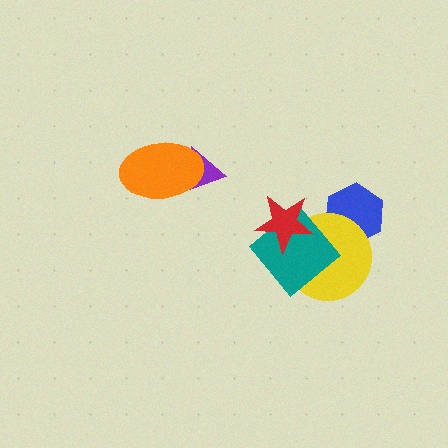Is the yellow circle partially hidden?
Yes, it is partially covered by another shape.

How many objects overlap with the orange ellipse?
1 object overlaps with the orange ellipse.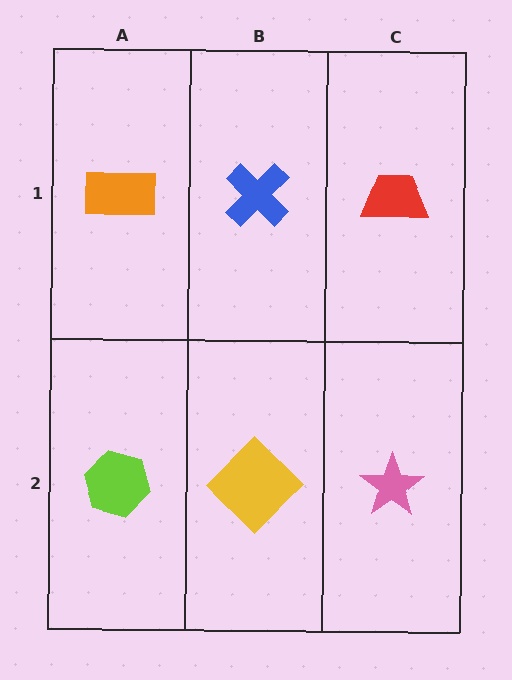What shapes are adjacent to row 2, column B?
A blue cross (row 1, column B), a lime hexagon (row 2, column A), a pink star (row 2, column C).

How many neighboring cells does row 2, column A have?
2.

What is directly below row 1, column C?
A pink star.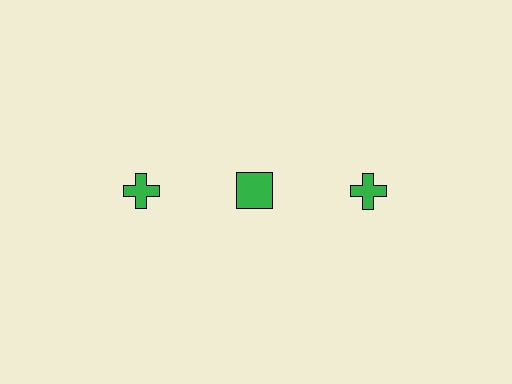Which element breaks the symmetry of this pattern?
The green square in the top row, second from left column breaks the symmetry. All other shapes are green crosses.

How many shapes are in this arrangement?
There are 3 shapes arranged in a grid pattern.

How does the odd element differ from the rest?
It has a different shape: square instead of cross.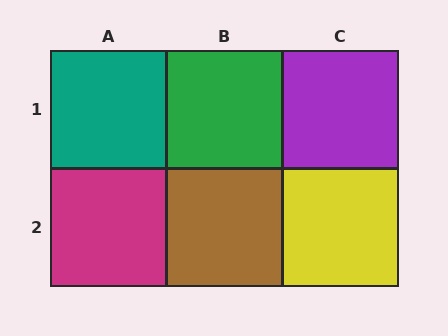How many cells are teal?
1 cell is teal.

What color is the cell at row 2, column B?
Brown.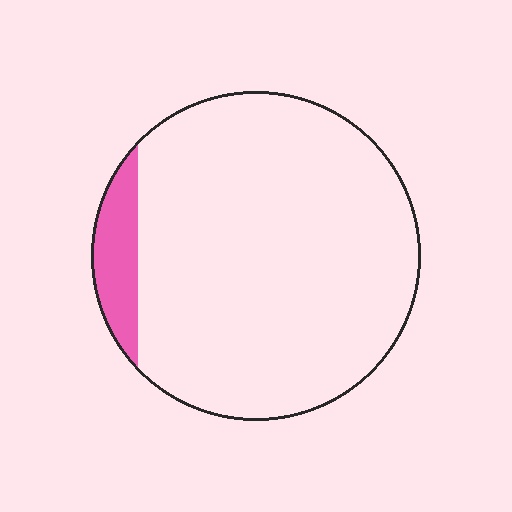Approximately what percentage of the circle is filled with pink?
Approximately 10%.